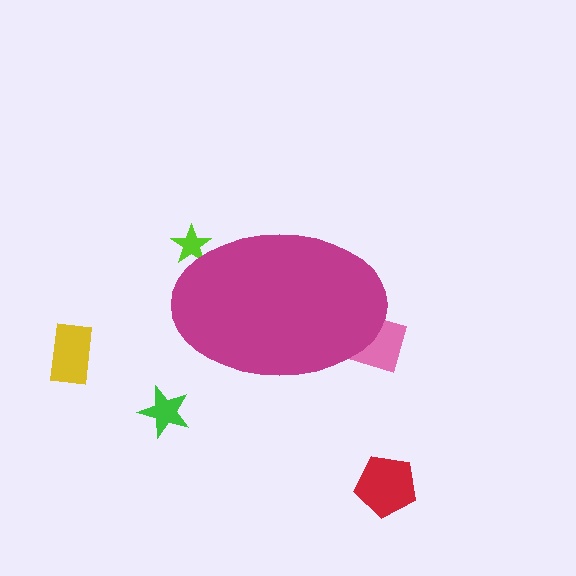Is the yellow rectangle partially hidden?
No, the yellow rectangle is fully visible.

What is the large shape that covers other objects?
A magenta ellipse.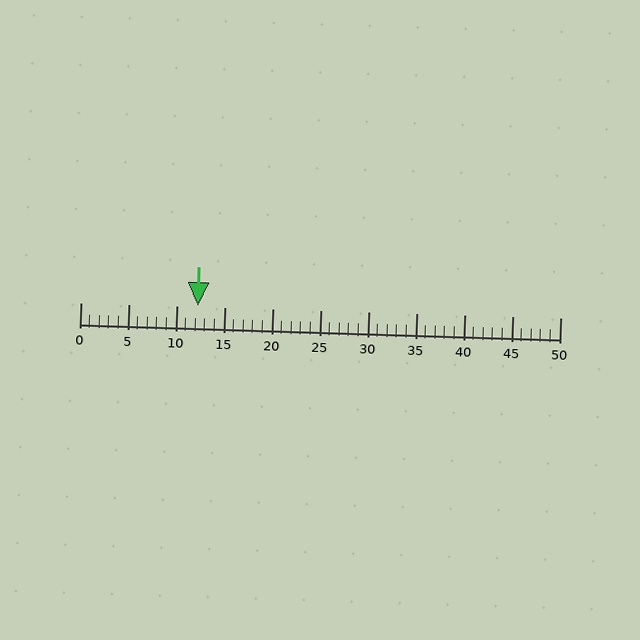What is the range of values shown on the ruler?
The ruler shows values from 0 to 50.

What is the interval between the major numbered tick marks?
The major tick marks are spaced 5 units apart.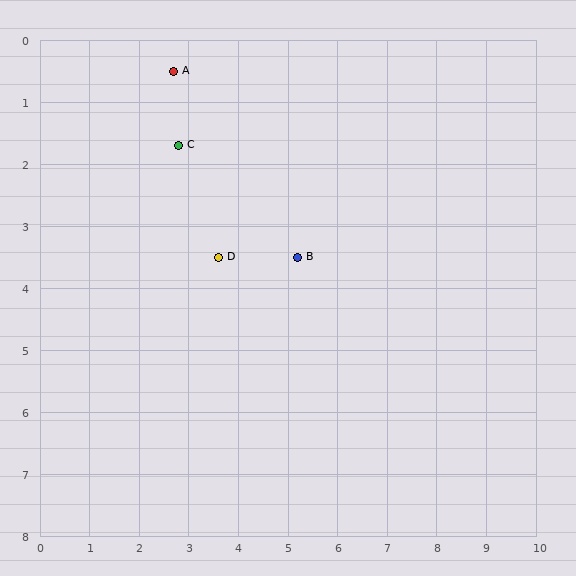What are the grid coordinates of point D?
Point D is at approximately (3.6, 3.5).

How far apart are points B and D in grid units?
Points B and D are about 1.6 grid units apart.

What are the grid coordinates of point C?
Point C is at approximately (2.8, 1.7).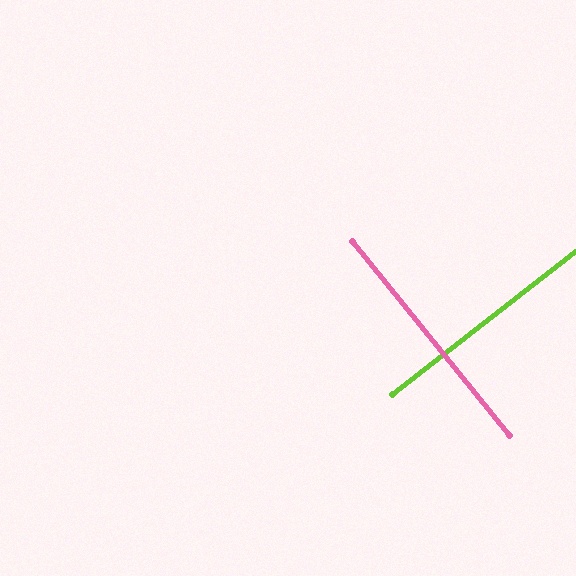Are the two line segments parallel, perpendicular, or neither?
Perpendicular — they meet at approximately 89°.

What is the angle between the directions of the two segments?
Approximately 89 degrees.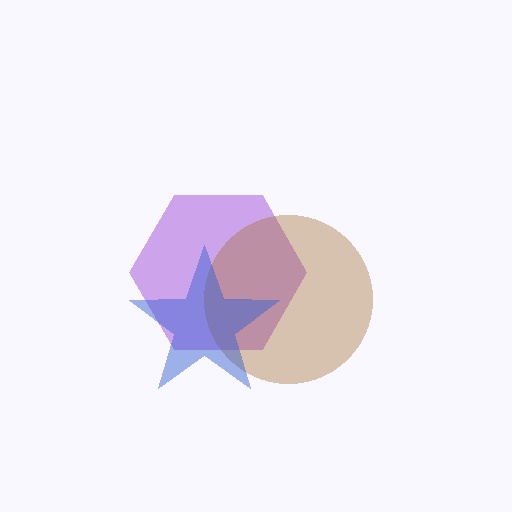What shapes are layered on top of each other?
The layered shapes are: a purple hexagon, a brown circle, a blue star.